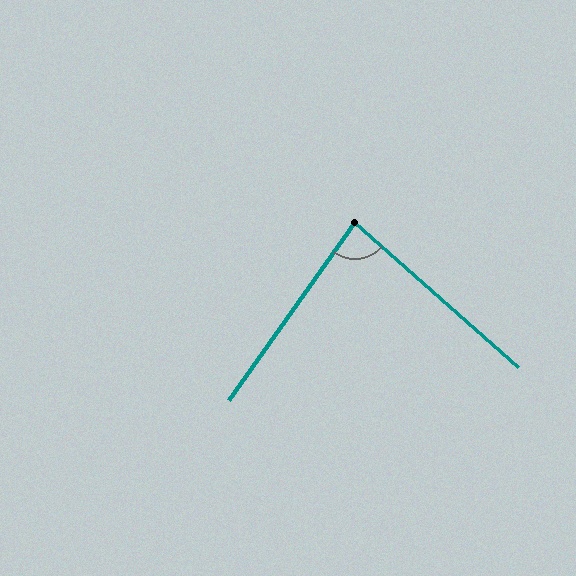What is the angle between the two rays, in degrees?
Approximately 84 degrees.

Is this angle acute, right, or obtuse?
It is acute.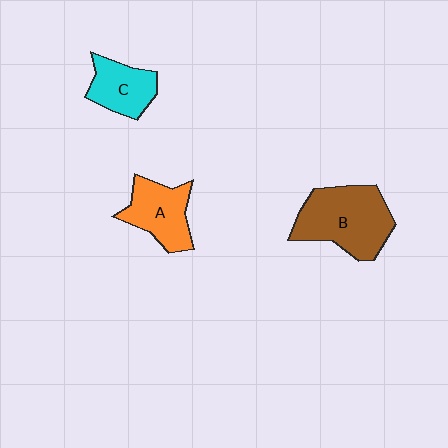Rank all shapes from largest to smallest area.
From largest to smallest: B (brown), A (orange), C (cyan).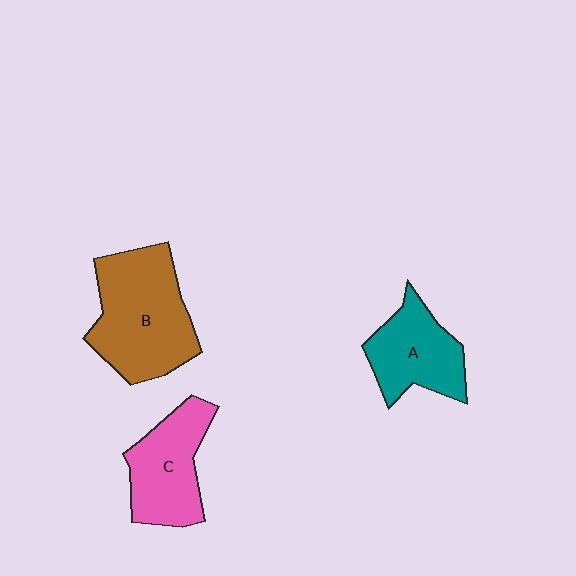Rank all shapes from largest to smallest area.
From largest to smallest: B (brown), C (pink), A (teal).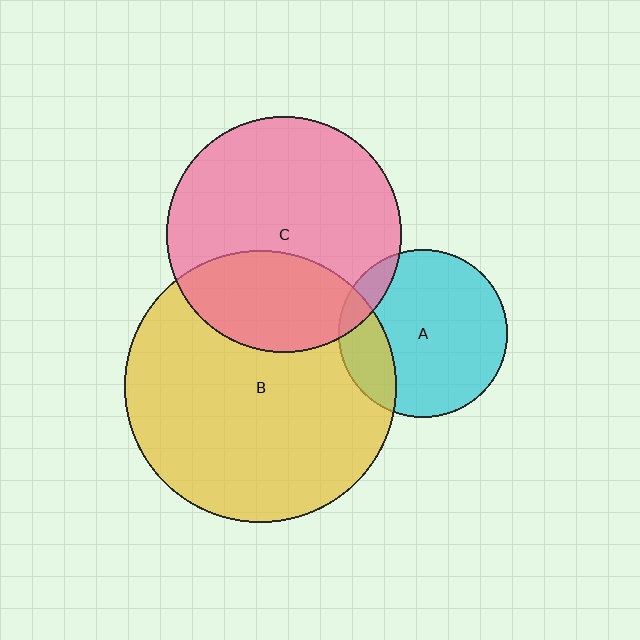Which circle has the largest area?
Circle B (yellow).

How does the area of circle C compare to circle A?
Approximately 2.0 times.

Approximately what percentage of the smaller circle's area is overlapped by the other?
Approximately 30%.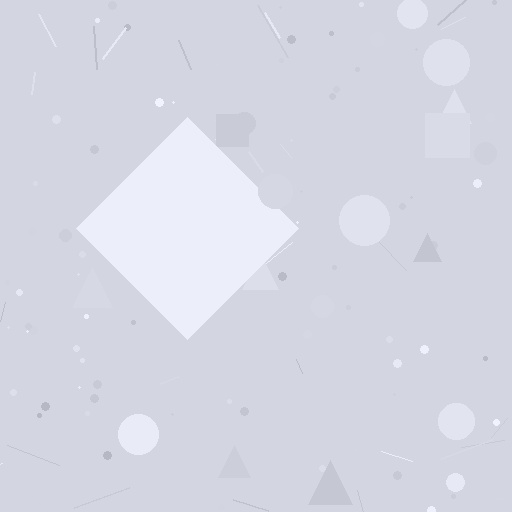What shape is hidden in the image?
A diamond is hidden in the image.